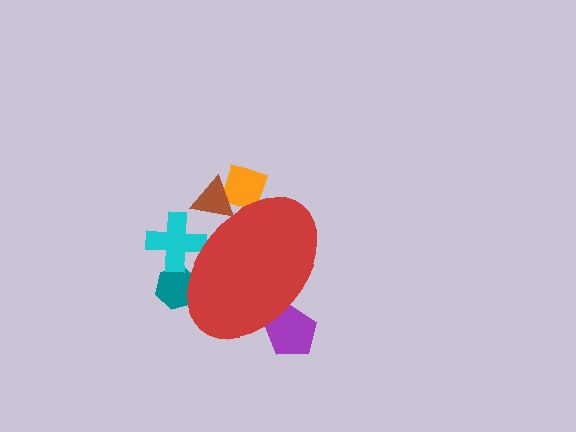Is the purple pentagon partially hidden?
Yes, the purple pentagon is partially hidden behind the red ellipse.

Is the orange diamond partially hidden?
Yes, the orange diamond is partially hidden behind the red ellipse.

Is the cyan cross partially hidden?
Yes, the cyan cross is partially hidden behind the red ellipse.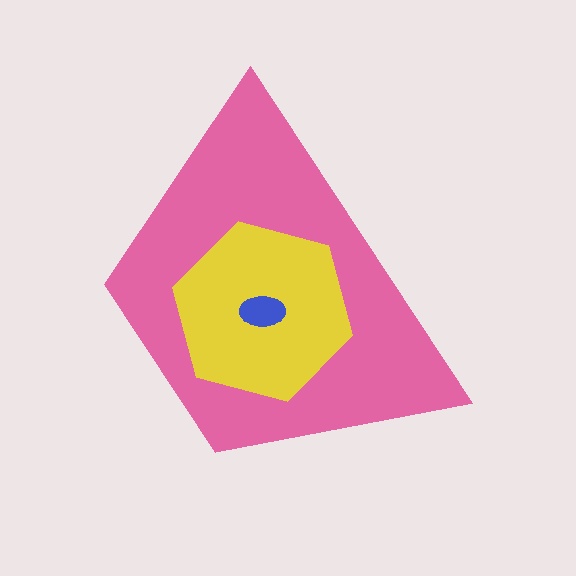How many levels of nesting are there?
3.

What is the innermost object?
The blue ellipse.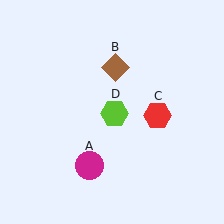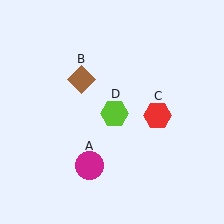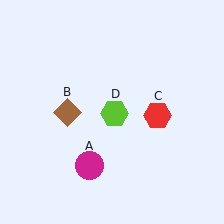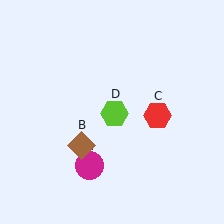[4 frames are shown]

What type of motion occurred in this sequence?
The brown diamond (object B) rotated counterclockwise around the center of the scene.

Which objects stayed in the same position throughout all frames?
Magenta circle (object A) and red hexagon (object C) and lime hexagon (object D) remained stationary.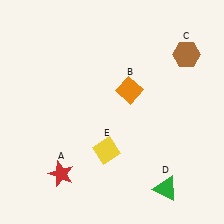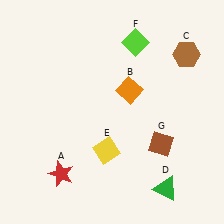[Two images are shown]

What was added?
A lime diamond (F), a brown diamond (G) were added in Image 2.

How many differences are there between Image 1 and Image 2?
There are 2 differences between the two images.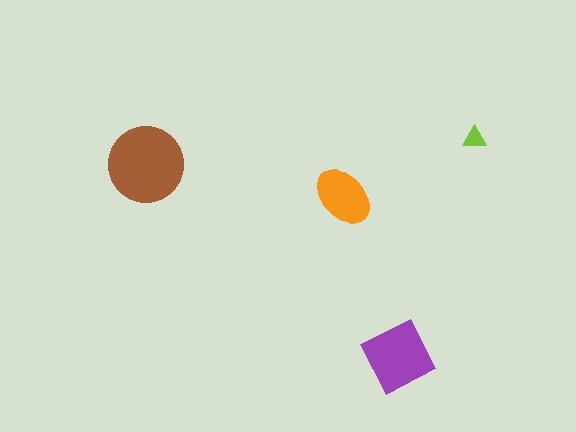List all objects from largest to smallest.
The brown circle, the purple square, the orange ellipse, the lime triangle.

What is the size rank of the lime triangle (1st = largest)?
4th.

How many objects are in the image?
There are 4 objects in the image.